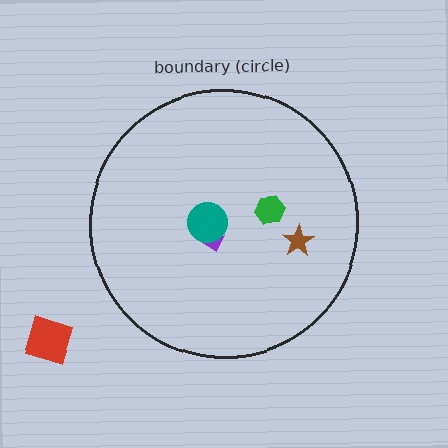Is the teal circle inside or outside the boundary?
Inside.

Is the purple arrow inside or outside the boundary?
Inside.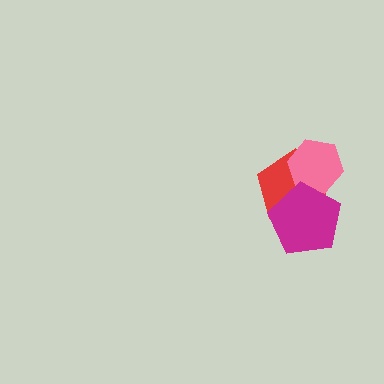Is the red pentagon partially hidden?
Yes, it is partially covered by another shape.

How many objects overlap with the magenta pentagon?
2 objects overlap with the magenta pentagon.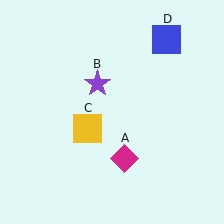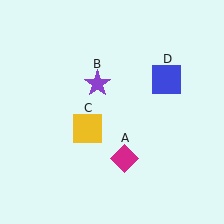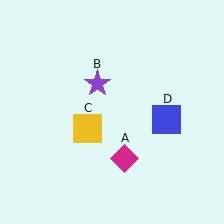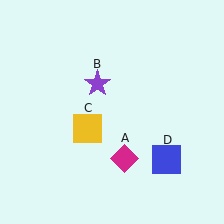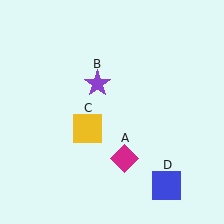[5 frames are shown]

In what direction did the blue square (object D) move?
The blue square (object D) moved down.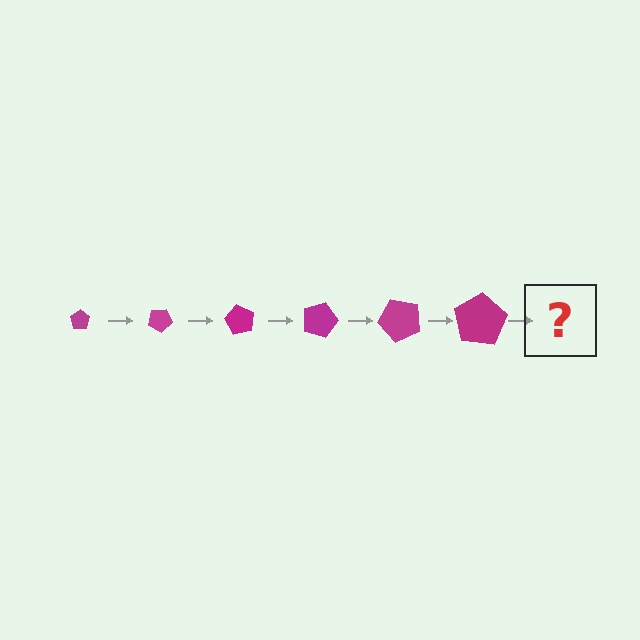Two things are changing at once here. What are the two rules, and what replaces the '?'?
The two rules are that the pentagon grows larger each step and it rotates 30 degrees each step. The '?' should be a pentagon, larger than the previous one and rotated 180 degrees from the start.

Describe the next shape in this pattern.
It should be a pentagon, larger than the previous one and rotated 180 degrees from the start.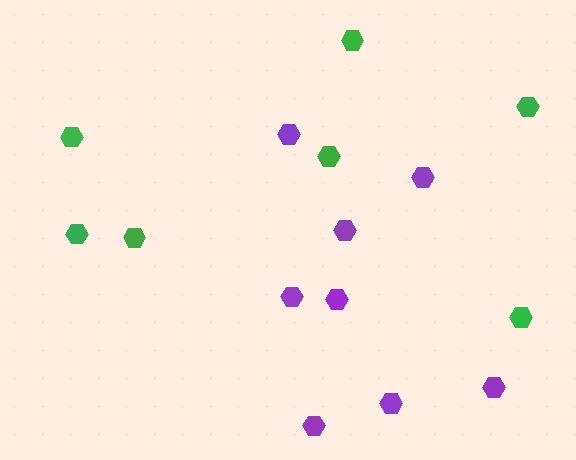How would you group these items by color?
There are 2 groups: one group of purple hexagons (8) and one group of green hexagons (7).